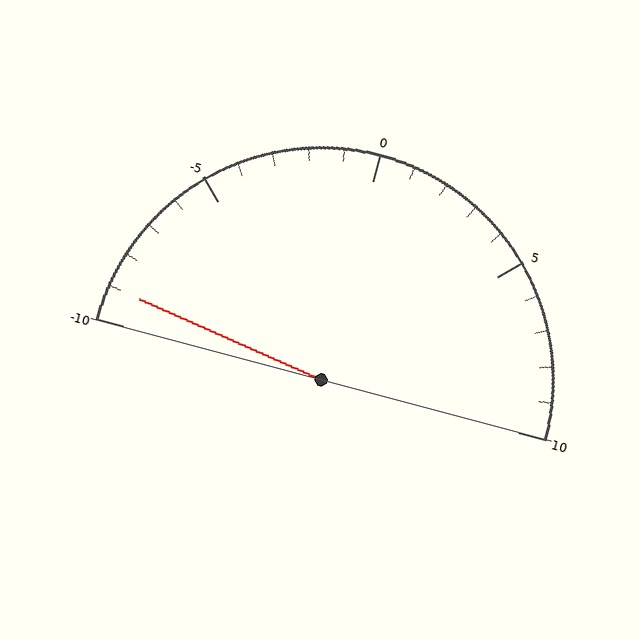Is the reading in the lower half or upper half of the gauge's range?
The reading is in the lower half of the range (-10 to 10).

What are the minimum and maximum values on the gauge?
The gauge ranges from -10 to 10.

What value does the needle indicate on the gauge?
The needle indicates approximately -9.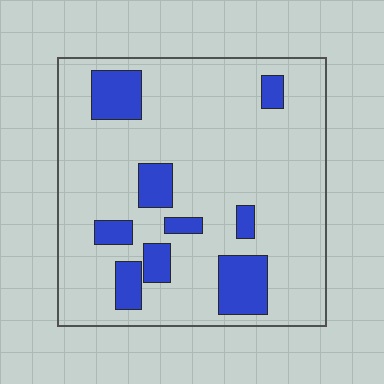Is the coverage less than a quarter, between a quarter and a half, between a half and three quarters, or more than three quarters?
Less than a quarter.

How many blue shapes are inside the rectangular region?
9.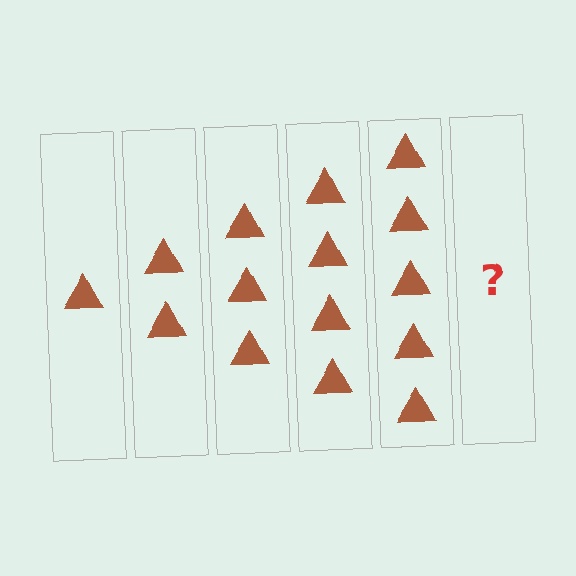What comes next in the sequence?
The next element should be 6 triangles.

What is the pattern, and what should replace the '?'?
The pattern is that each step adds one more triangle. The '?' should be 6 triangles.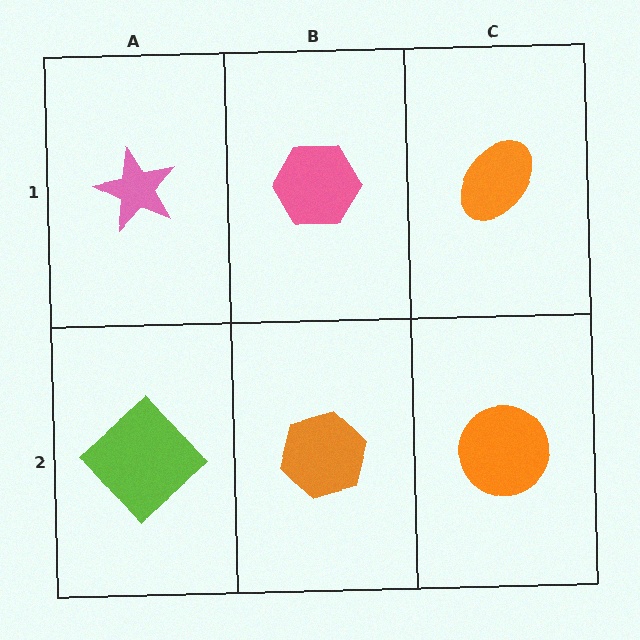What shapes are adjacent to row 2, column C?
An orange ellipse (row 1, column C), an orange hexagon (row 2, column B).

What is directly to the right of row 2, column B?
An orange circle.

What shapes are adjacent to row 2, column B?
A pink hexagon (row 1, column B), a lime diamond (row 2, column A), an orange circle (row 2, column C).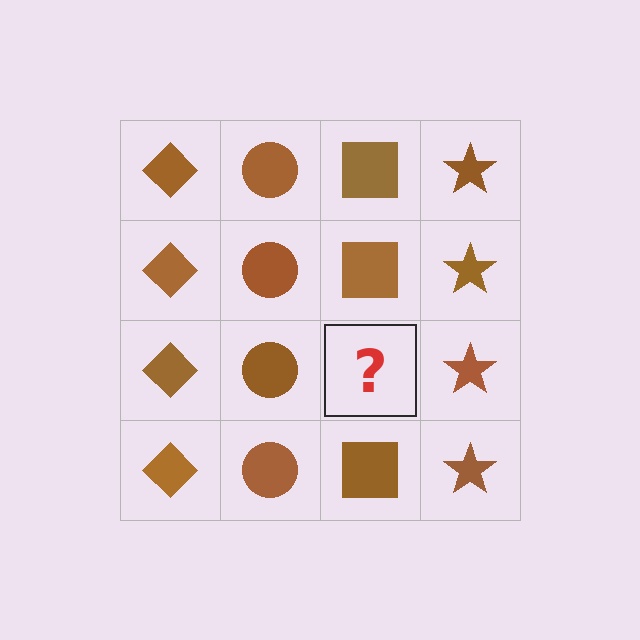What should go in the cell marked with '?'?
The missing cell should contain a brown square.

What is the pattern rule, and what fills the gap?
The rule is that each column has a consistent shape. The gap should be filled with a brown square.